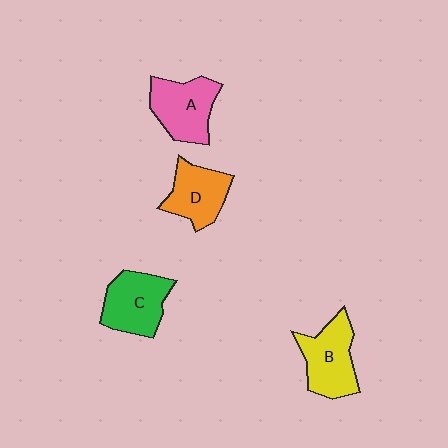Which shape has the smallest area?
Shape D (orange).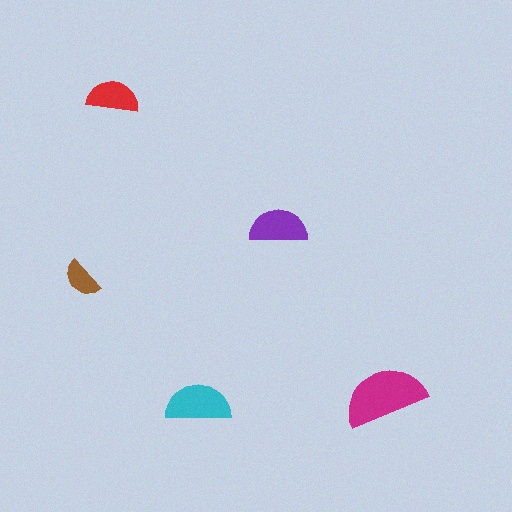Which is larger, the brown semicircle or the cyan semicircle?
The cyan one.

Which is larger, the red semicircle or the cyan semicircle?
The cyan one.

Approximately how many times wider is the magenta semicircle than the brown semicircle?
About 2 times wider.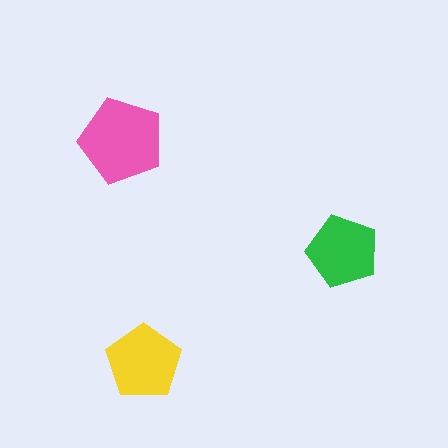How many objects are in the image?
There are 3 objects in the image.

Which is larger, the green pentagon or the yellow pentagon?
The yellow one.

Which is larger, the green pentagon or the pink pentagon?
The pink one.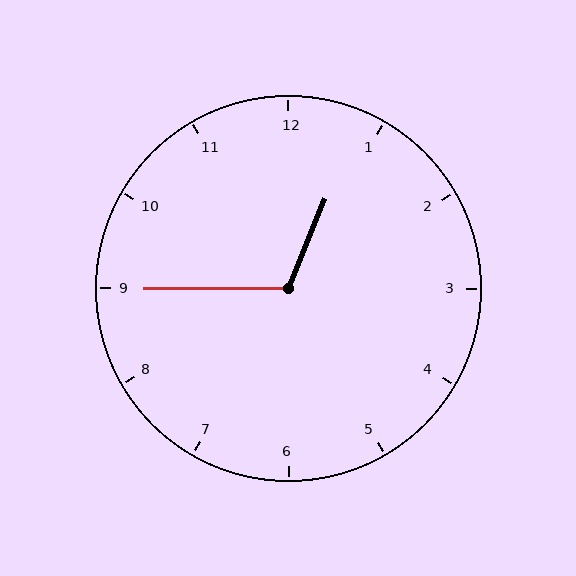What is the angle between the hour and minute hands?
Approximately 112 degrees.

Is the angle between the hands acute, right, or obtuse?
It is obtuse.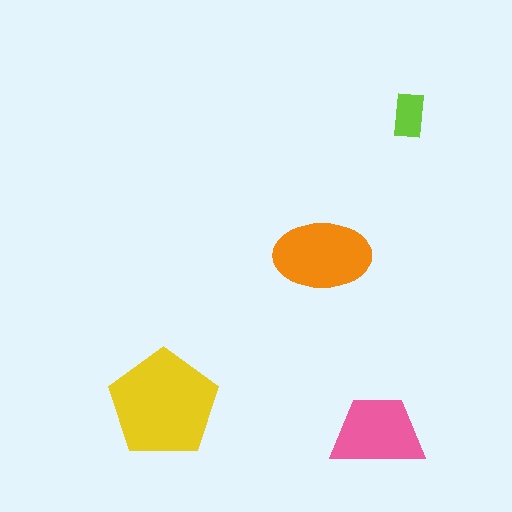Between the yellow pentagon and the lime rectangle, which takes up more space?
The yellow pentagon.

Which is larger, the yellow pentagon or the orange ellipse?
The yellow pentagon.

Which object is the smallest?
The lime rectangle.